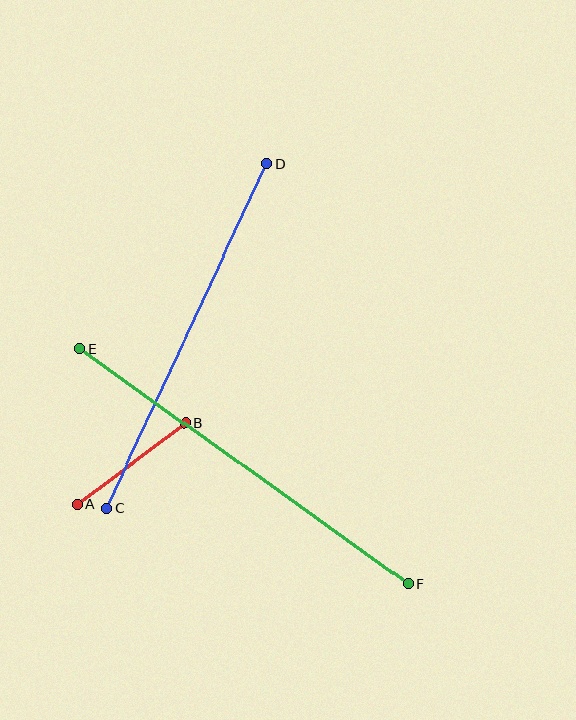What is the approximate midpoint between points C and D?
The midpoint is at approximately (187, 336) pixels.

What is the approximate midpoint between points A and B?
The midpoint is at approximately (131, 464) pixels.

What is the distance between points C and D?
The distance is approximately 380 pixels.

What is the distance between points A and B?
The distance is approximately 135 pixels.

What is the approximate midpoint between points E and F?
The midpoint is at approximately (244, 466) pixels.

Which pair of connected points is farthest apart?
Points E and F are farthest apart.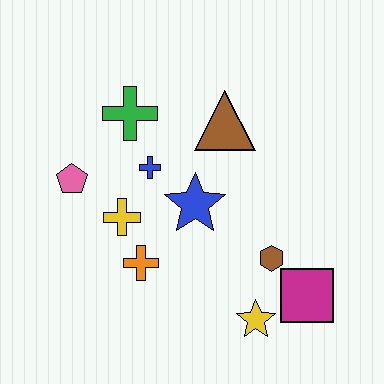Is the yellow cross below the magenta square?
No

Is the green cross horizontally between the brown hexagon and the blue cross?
No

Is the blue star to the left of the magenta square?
Yes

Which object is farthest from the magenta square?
The pink pentagon is farthest from the magenta square.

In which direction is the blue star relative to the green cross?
The blue star is below the green cross.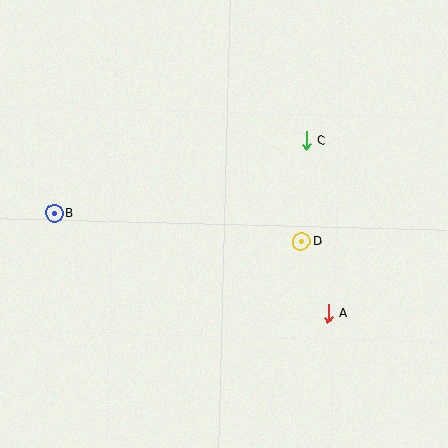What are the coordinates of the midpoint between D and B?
The midpoint between D and B is at (178, 227).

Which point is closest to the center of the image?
Point D at (301, 241) is closest to the center.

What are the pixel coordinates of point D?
Point D is at (301, 241).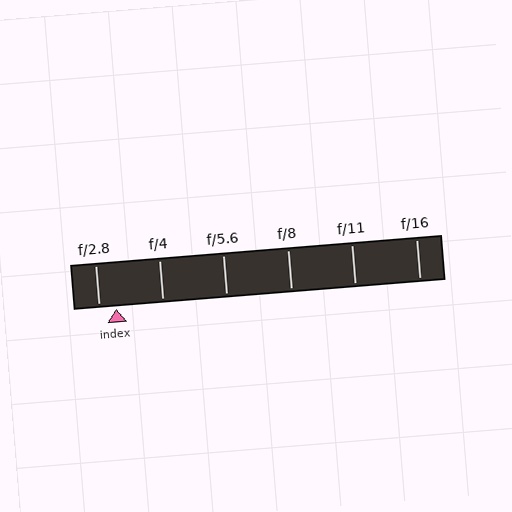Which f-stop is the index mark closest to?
The index mark is closest to f/2.8.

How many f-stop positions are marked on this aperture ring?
There are 6 f-stop positions marked.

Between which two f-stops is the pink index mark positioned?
The index mark is between f/2.8 and f/4.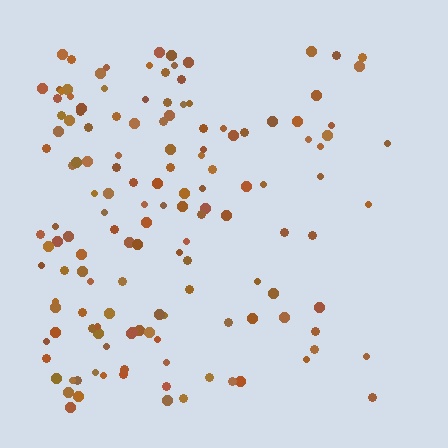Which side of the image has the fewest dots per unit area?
The right.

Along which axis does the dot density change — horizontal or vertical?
Horizontal.